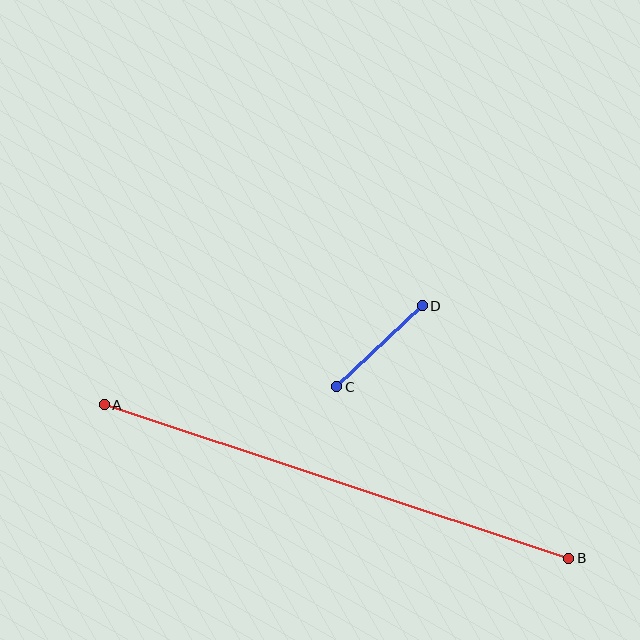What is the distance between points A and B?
The distance is approximately 489 pixels.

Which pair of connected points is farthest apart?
Points A and B are farthest apart.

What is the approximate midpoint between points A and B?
The midpoint is at approximately (337, 481) pixels.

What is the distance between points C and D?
The distance is approximately 118 pixels.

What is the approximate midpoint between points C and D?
The midpoint is at approximately (379, 346) pixels.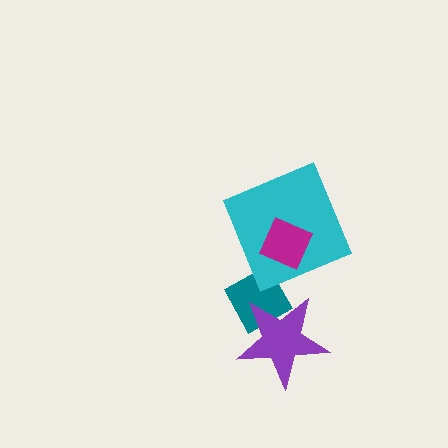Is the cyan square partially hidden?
Yes, it is partially covered by another shape.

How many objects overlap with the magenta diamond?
1 object overlaps with the magenta diamond.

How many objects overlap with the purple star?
1 object overlaps with the purple star.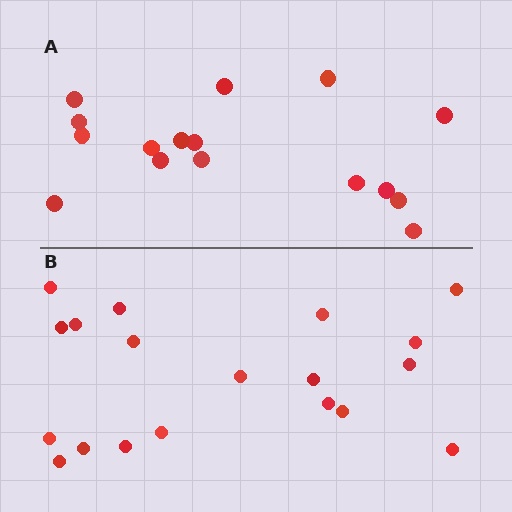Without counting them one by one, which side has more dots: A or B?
Region B (the bottom region) has more dots.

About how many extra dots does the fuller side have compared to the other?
Region B has just a few more — roughly 2 or 3 more dots than region A.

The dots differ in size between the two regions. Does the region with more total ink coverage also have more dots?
No. Region A has more total ink coverage because its dots are larger, but region B actually contains more individual dots. Total area can be misleading — the number of items is what matters here.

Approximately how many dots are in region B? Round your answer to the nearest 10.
About 20 dots. (The exact count is 19, which rounds to 20.)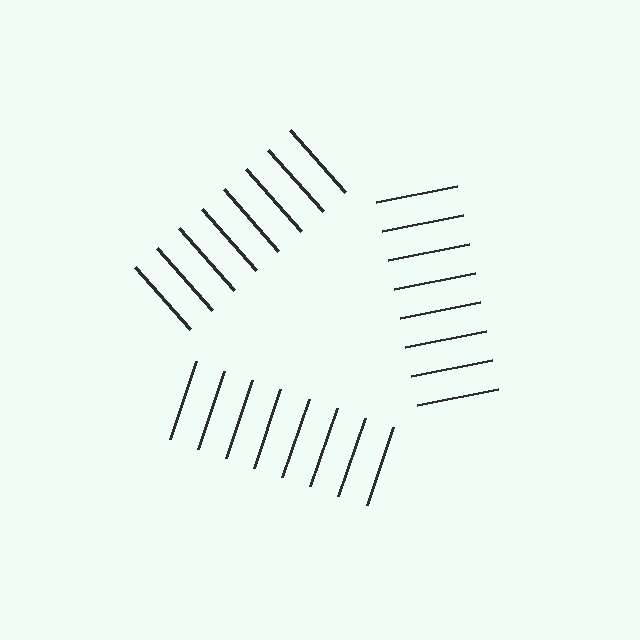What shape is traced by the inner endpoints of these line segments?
An illusory triangle — the line segments terminate on its edges but no continuous stroke is drawn.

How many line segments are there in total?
24 — 8 along each of the 3 edges.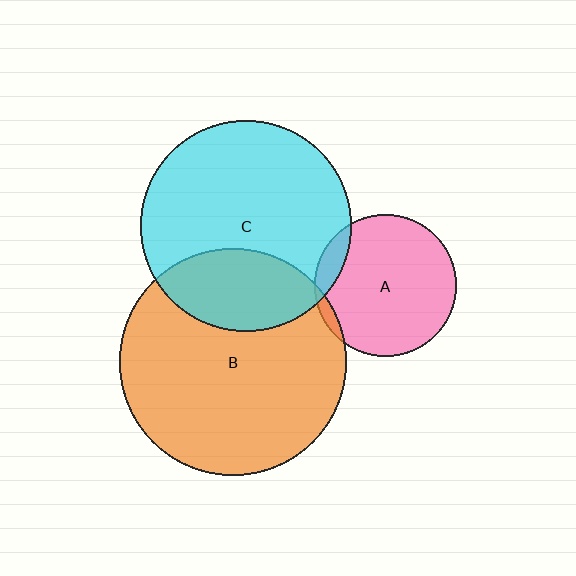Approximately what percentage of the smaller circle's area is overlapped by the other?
Approximately 30%.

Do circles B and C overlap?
Yes.